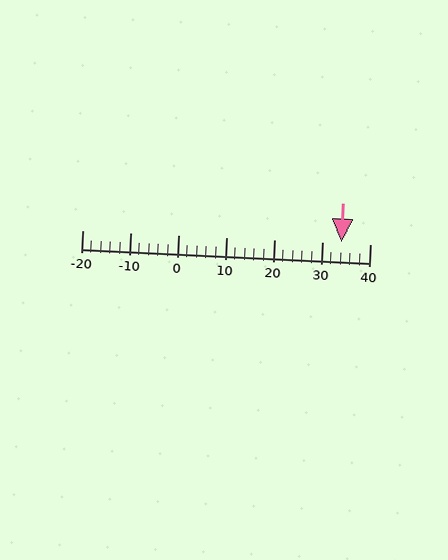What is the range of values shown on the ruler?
The ruler shows values from -20 to 40.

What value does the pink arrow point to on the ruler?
The pink arrow points to approximately 34.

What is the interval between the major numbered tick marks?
The major tick marks are spaced 10 units apart.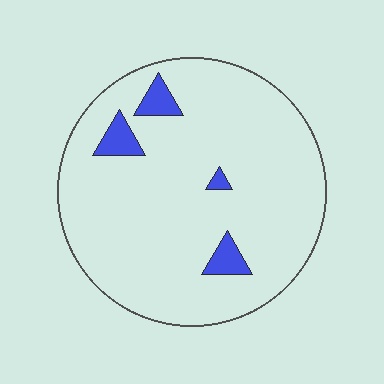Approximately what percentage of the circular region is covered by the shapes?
Approximately 5%.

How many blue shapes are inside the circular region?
4.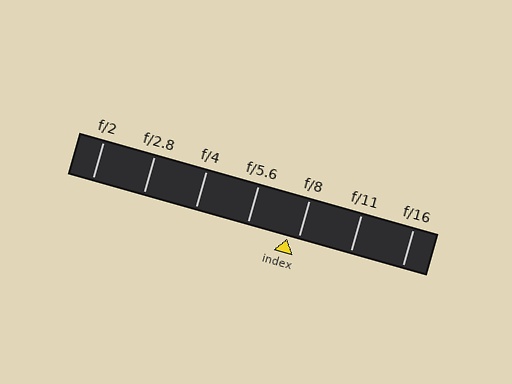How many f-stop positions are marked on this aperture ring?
There are 7 f-stop positions marked.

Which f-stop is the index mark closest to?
The index mark is closest to f/8.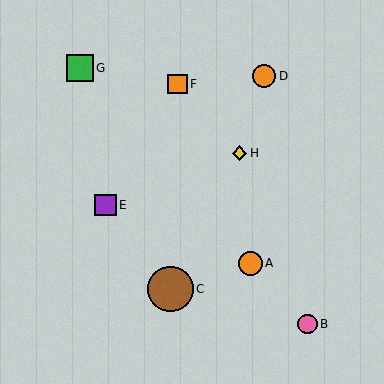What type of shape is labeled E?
Shape E is a purple square.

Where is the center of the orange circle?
The center of the orange circle is at (251, 263).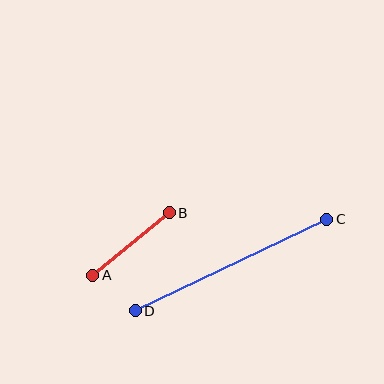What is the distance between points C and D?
The distance is approximately 212 pixels.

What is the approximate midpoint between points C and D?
The midpoint is at approximately (231, 265) pixels.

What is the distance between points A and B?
The distance is approximately 99 pixels.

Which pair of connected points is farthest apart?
Points C and D are farthest apart.